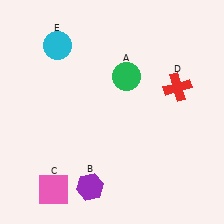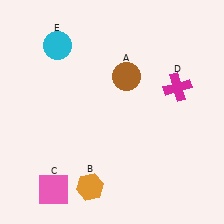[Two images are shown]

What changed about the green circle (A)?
In Image 1, A is green. In Image 2, it changed to brown.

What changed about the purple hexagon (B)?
In Image 1, B is purple. In Image 2, it changed to orange.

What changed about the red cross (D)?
In Image 1, D is red. In Image 2, it changed to magenta.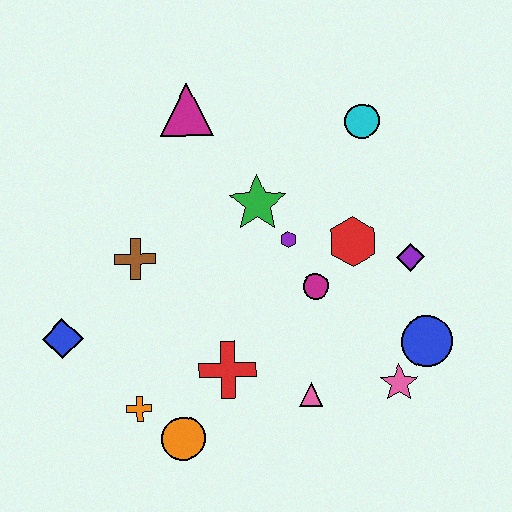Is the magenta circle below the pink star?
No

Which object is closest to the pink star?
The blue circle is closest to the pink star.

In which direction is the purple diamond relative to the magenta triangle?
The purple diamond is to the right of the magenta triangle.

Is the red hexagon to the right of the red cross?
Yes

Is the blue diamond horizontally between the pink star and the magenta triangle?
No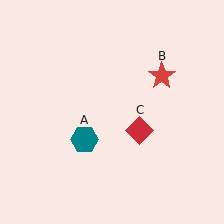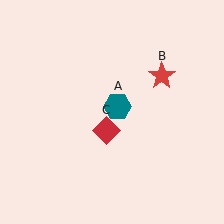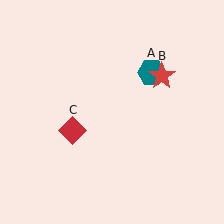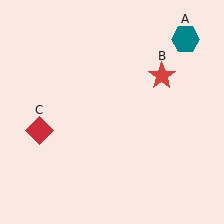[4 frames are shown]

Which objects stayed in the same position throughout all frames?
Red star (object B) remained stationary.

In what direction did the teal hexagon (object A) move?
The teal hexagon (object A) moved up and to the right.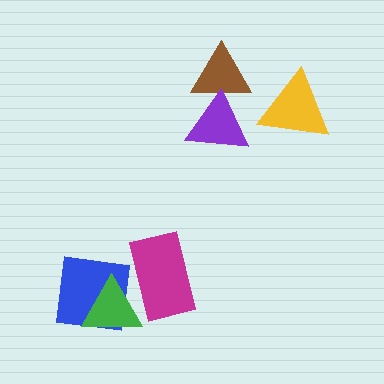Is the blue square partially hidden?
Yes, it is partially covered by another shape.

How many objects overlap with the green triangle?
2 objects overlap with the green triangle.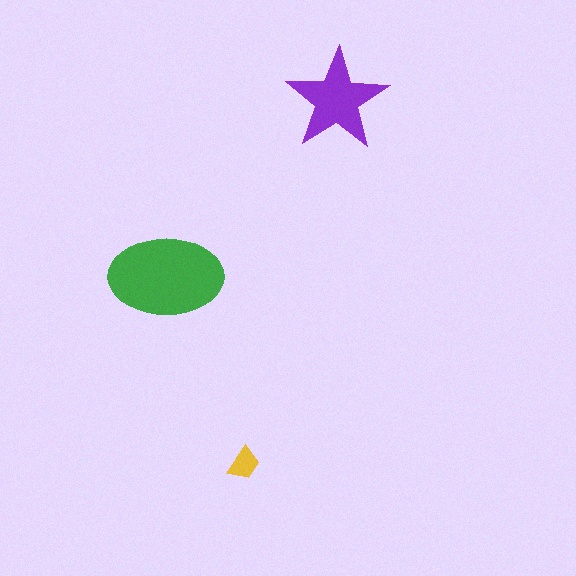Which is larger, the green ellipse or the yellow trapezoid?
The green ellipse.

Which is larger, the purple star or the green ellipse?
The green ellipse.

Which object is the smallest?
The yellow trapezoid.